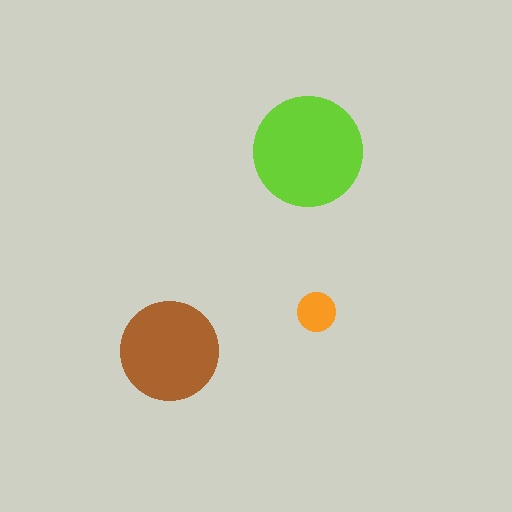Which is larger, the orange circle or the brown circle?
The brown one.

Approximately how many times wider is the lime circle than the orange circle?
About 3 times wider.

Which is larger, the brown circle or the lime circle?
The lime one.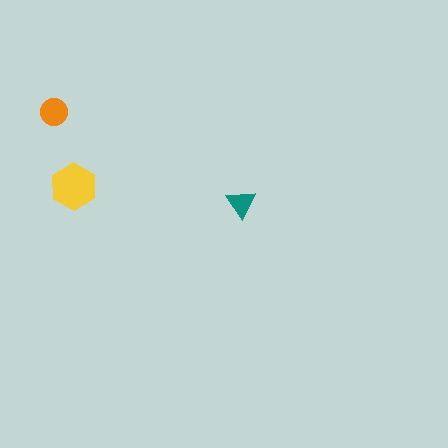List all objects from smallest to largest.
The teal triangle, the orange circle, the yellow hexagon.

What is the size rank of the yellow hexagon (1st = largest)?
1st.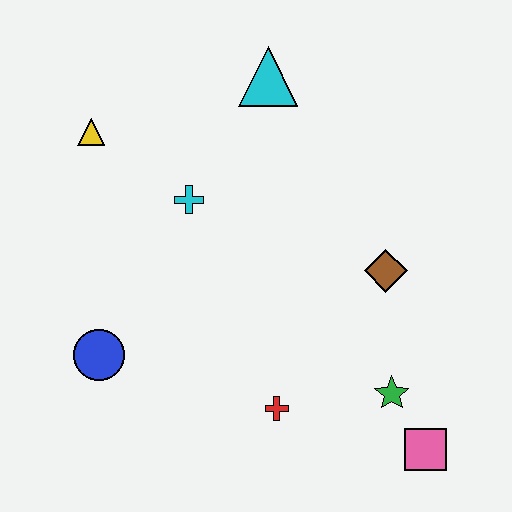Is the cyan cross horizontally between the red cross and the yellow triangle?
Yes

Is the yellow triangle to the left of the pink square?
Yes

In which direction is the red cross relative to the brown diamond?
The red cross is below the brown diamond.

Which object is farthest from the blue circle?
The pink square is farthest from the blue circle.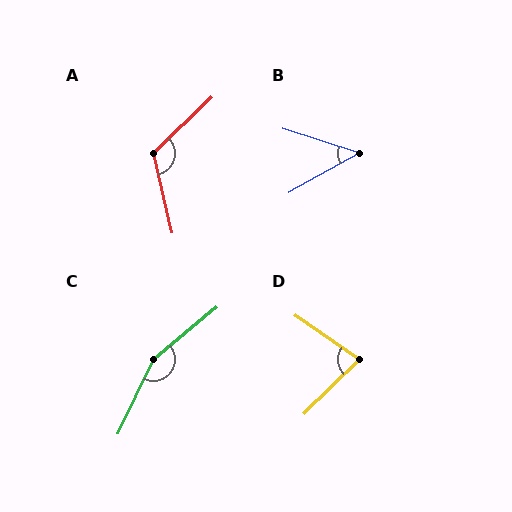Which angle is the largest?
C, at approximately 155 degrees.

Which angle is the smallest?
B, at approximately 47 degrees.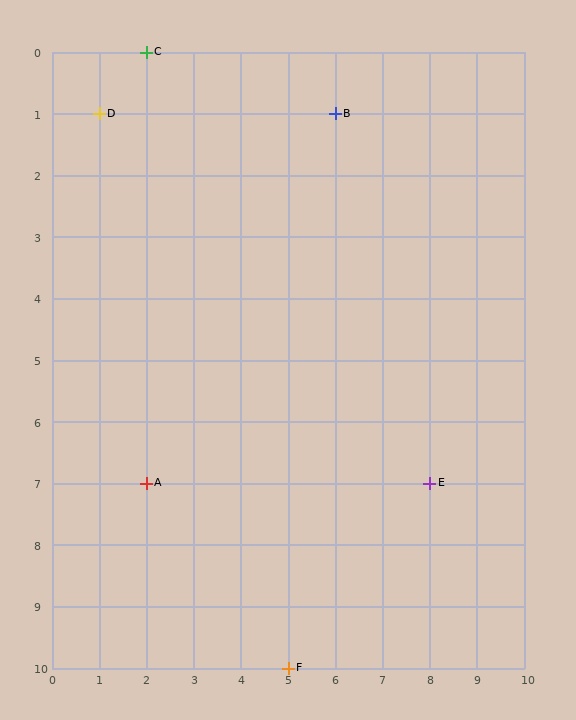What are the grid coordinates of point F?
Point F is at grid coordinates (5, 10).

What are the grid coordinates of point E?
Point E is at grid coordinates (8, 7).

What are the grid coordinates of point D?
Point D is at grid coordinates (1, 1).